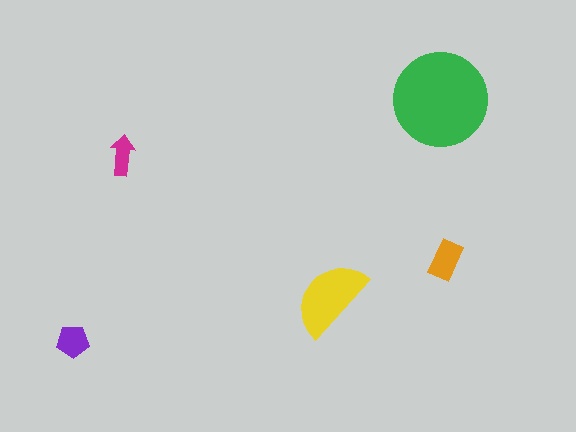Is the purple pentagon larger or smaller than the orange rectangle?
Smaller.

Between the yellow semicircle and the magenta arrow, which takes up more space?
The yellow semicircle.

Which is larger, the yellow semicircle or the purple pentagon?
The yellow semicircle.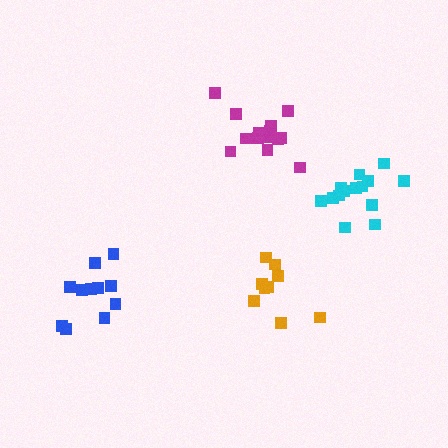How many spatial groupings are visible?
There are 4 spatial groupings.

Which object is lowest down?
The blue cluster is bottommost.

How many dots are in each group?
Group 1: 11 dots, Group 2: 14 dots, Group 3: 9 dots, Group 4: 14 dots (48 total).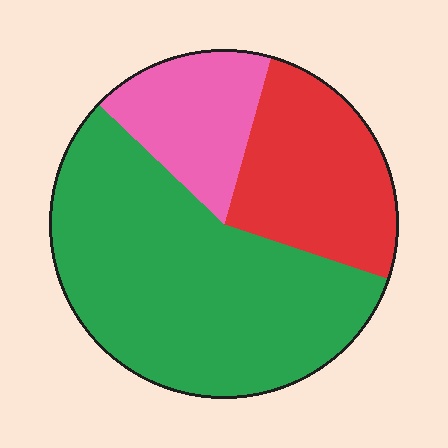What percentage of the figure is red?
Red takes up between a sixth and a third of the figure.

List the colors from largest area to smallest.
From largest to smallest: green, red, pink.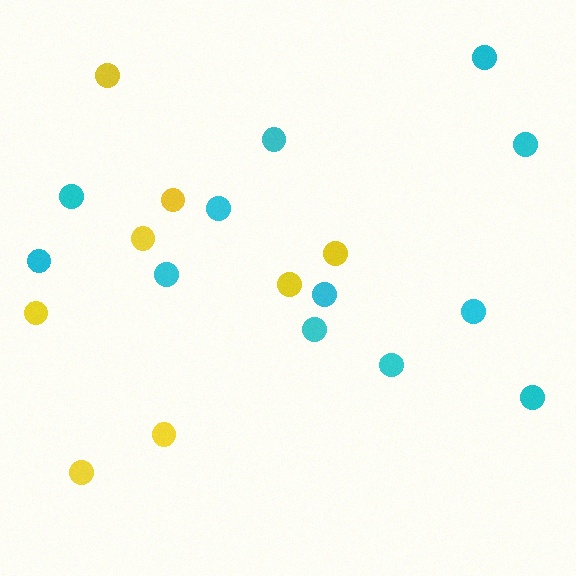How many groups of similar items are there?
There are 2 groups: one group of cyan circles (12) and one group of yellow circles (8).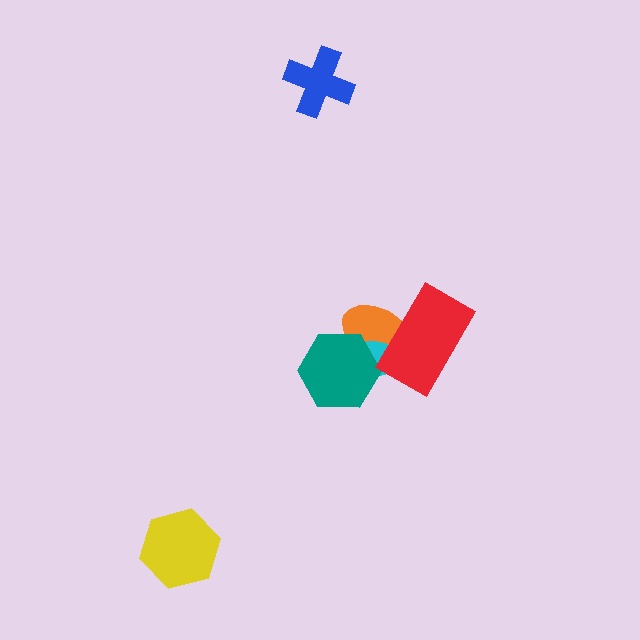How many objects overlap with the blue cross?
0 objects overlap with the blue cross.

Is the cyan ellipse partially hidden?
Yes, it is partially covered by another shape.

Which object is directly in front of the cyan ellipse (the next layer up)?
The teal hexagon is directly in front of the cyan ellipse.